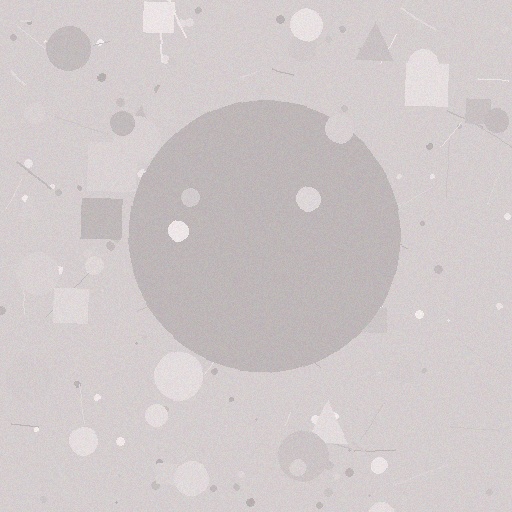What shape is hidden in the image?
A circle is hidden in the image.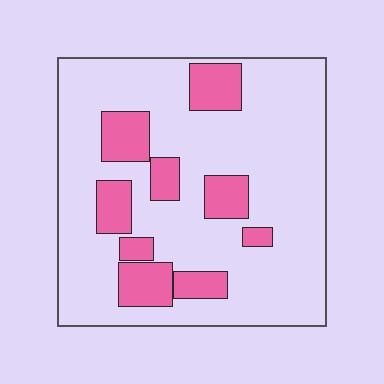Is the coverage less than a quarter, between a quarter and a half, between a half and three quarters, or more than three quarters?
Less than a quarter.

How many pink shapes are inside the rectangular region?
9.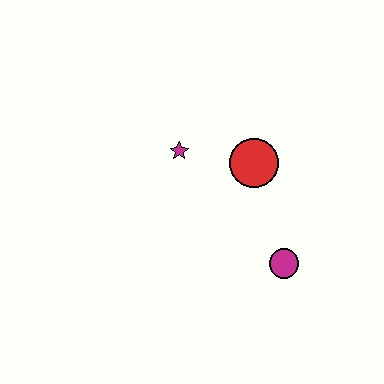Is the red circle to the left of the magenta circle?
Yes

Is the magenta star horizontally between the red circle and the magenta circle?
No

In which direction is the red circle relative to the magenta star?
The red circle is to the right of the magenta star.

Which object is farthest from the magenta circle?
The magenta star is farthest from the magenta circle.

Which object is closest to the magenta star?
The red circle is closest to the magenta star.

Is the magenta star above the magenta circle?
Yes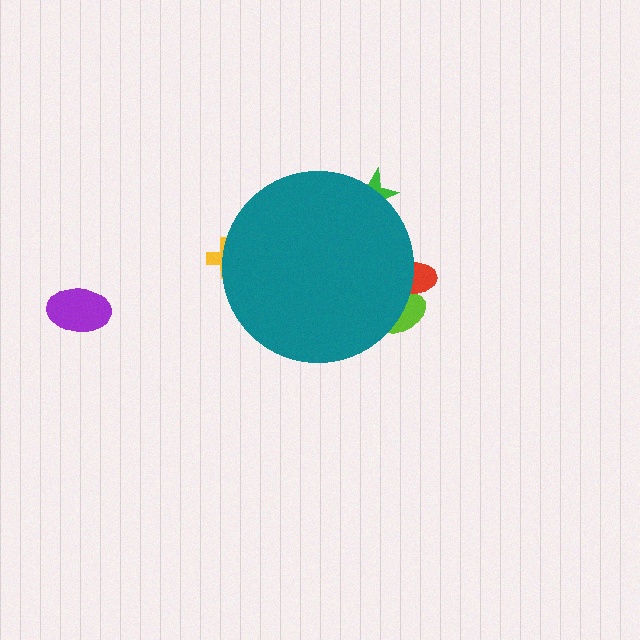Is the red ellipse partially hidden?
Yes, the red ellipse is partially hidden behind the teal circle.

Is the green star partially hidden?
Yes, the green star is partially hidden behind the teal circle.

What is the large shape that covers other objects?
A teal circle.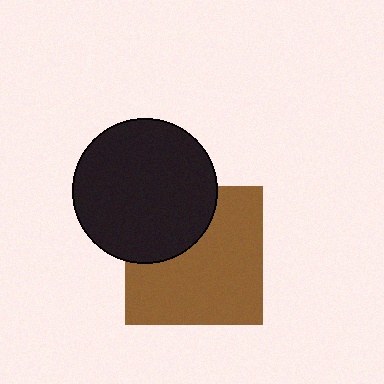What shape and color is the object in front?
The object in front is a black circle.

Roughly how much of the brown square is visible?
Most of it is visible (roughly 68%).